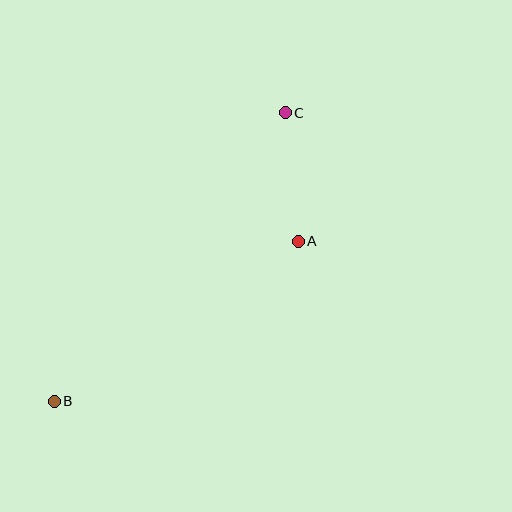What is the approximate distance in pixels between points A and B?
The distance between A and B is approximately 291 pixels.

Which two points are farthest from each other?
Points B and C are farthest from each other.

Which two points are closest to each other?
Points A and C are closest to each other.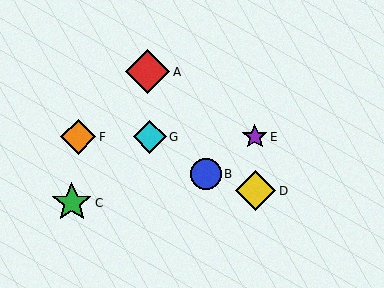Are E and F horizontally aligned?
Yes, both are at y≈137.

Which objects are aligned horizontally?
Objects E, F, G are aligned horizontally.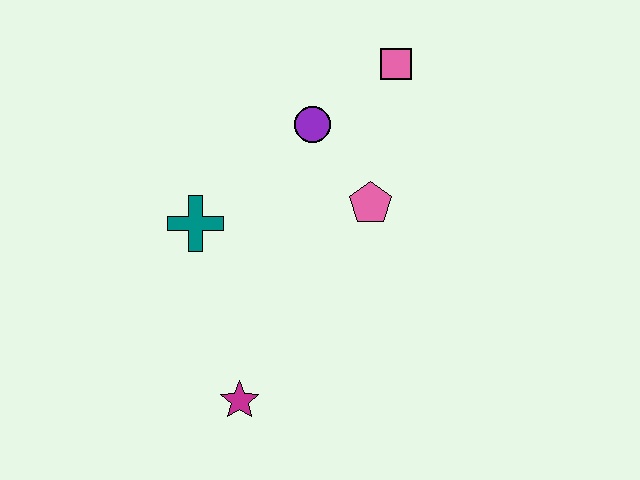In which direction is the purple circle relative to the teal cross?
The purple circle is to the right of the teal cross.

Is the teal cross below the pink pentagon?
Yes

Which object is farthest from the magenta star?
The pink square is farthest from the magenta star.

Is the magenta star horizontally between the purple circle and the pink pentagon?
No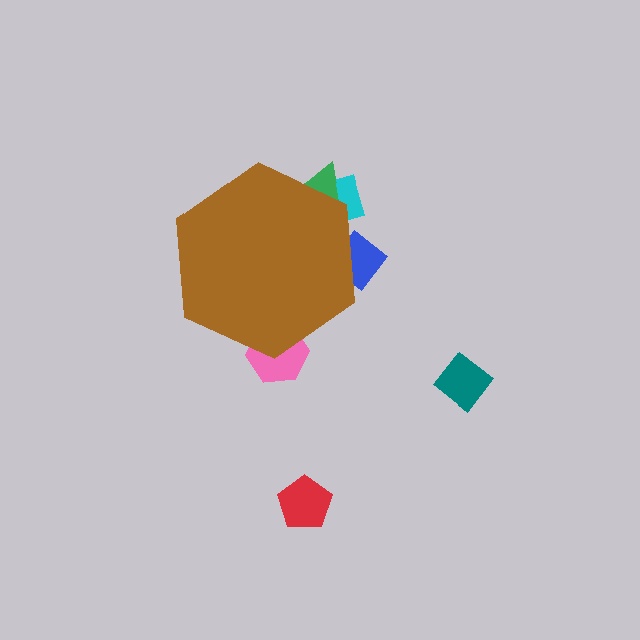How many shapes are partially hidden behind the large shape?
4 shapes are partially hidden.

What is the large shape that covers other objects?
A brown hexagon.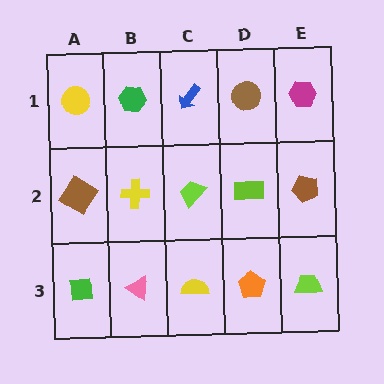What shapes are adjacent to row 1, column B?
A yellow cross (row 2, column B), a yellow circle (row 1, column A), a blue arrow (row 1, column C).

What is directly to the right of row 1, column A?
A green hexagon.